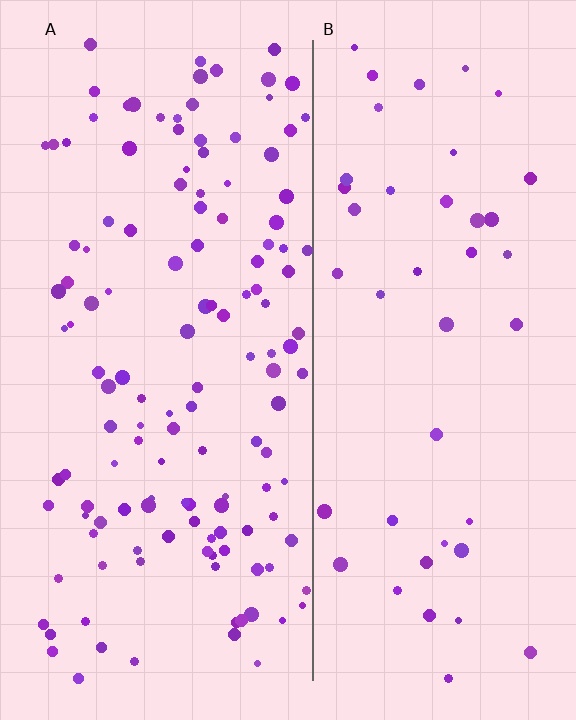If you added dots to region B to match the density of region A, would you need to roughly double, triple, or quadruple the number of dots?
Approximately triple.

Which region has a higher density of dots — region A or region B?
A (the left).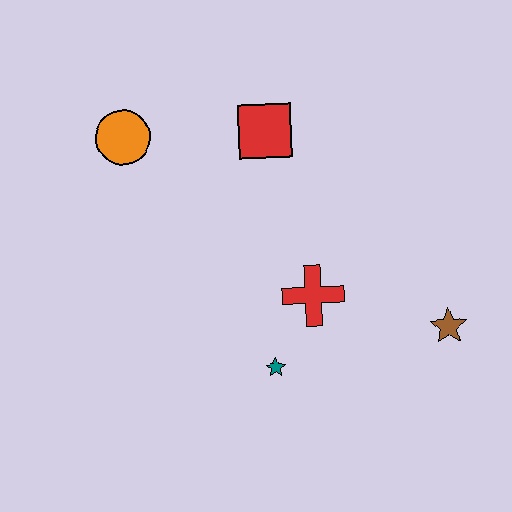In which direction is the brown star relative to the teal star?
The brown star is to the right of the teal star.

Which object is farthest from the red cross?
The orange circle is farthest from the red cross.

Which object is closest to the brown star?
The red cross is closest to the brown star.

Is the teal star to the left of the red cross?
Yes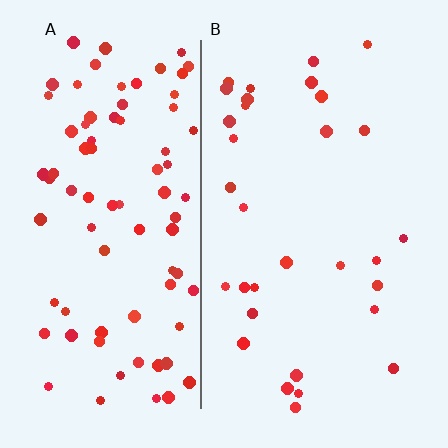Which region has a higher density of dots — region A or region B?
A (the left).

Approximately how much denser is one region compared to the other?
Approximately 2.7× — region A over region B.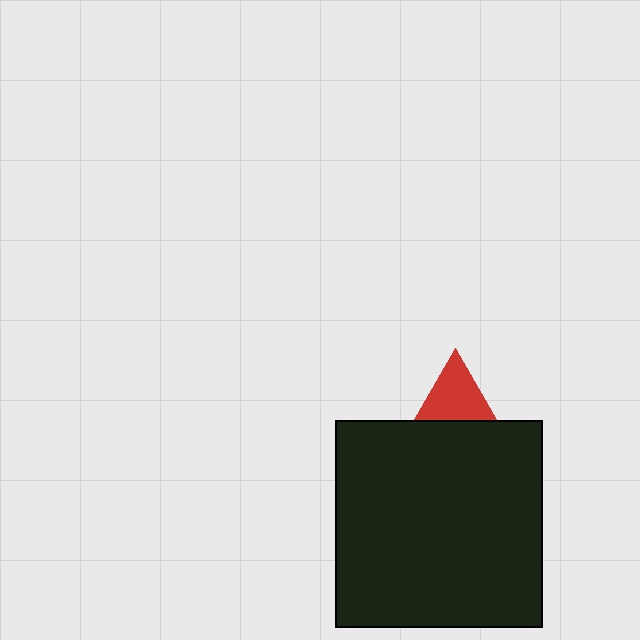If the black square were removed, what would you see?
You would see the complete red triangle.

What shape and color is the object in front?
The object in front is a black square.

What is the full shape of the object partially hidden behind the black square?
The partially hidden object is a red triangle.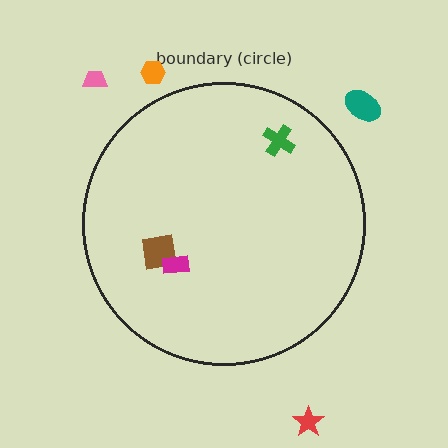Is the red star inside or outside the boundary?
Outside.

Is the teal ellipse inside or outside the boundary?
Outside.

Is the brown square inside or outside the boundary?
Inside.